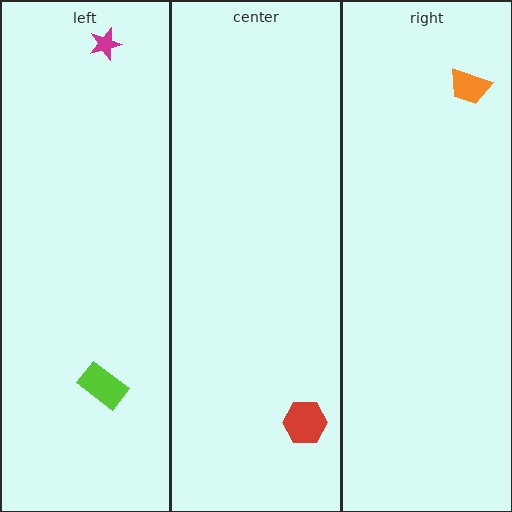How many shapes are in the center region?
1.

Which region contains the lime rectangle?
The left region.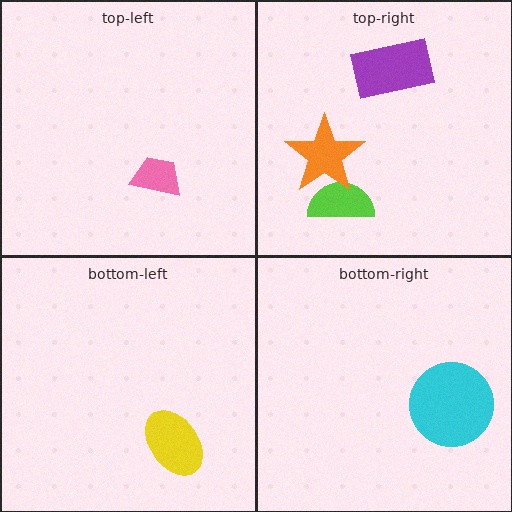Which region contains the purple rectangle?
The top-right region.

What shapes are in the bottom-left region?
The yellow ellipse.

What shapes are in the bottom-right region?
The cyan circle.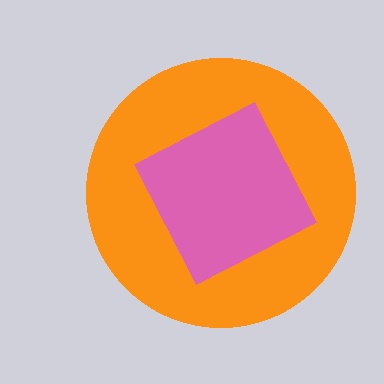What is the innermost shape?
The pink diamond.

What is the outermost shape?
The orange circle.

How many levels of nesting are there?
2.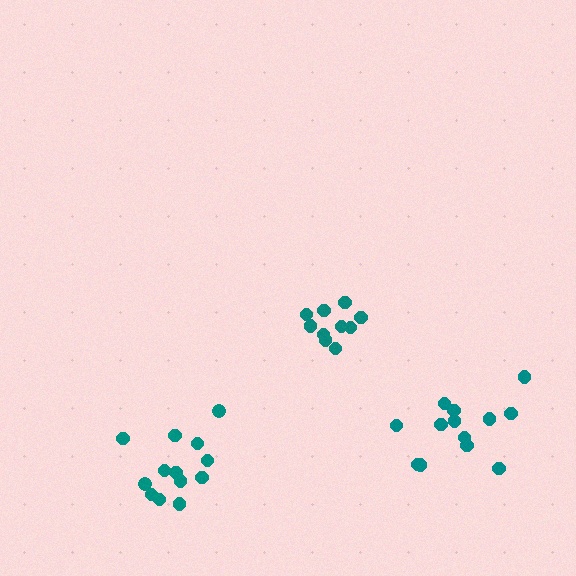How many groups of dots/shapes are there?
There are 3 groups.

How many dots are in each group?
Group 1: 10 dots, Group 2: 13 dots, Group 3: 13 dots (36 total).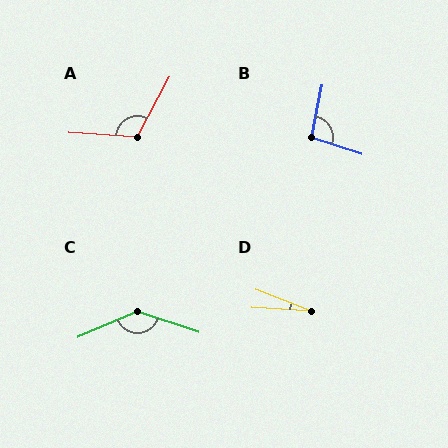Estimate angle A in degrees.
Approximately 114 degrees.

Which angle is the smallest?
D, at approximately 17 degrees.